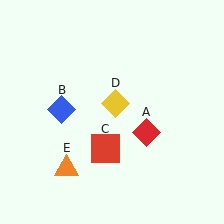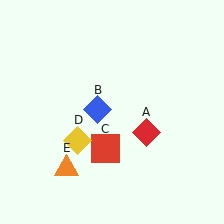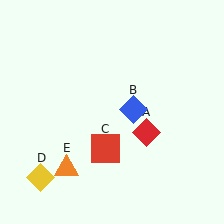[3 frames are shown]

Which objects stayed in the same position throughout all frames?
Red diamond (object A) and red square (object C) and orange triangle (object E) remained stationary.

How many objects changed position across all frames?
2 objects changed position: blue diamond (object B), yellow diamond (object D).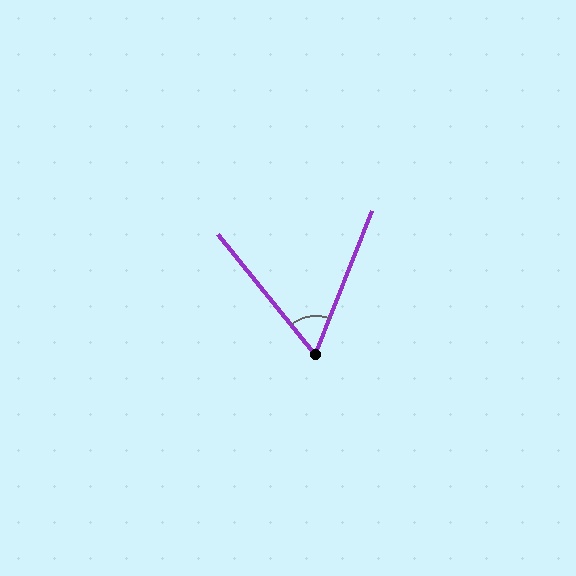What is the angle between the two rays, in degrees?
Approximately 61 degrees.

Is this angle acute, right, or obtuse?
It is acute.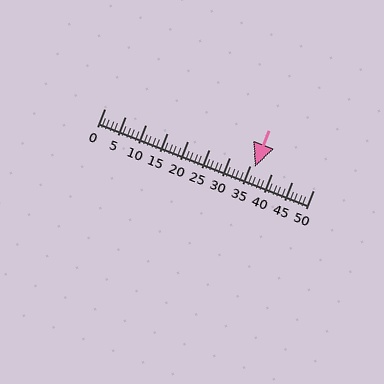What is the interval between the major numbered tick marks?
The major tick marks are spaced 5 units apart.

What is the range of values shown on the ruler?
The ruler shows values from 0 to 50.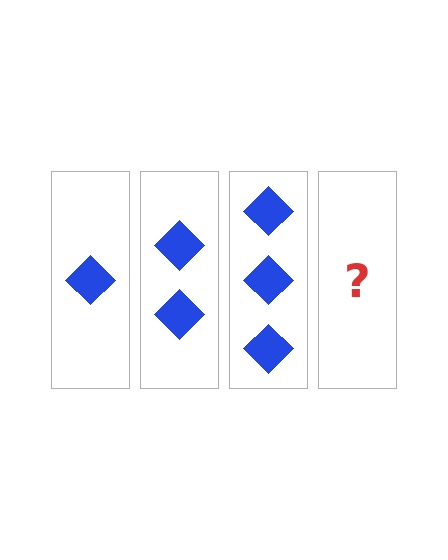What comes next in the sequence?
The next element should be 4 diamonds.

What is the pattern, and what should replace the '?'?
The pattern is that each step adds one more diamond. The '?' should be 4 diamonds.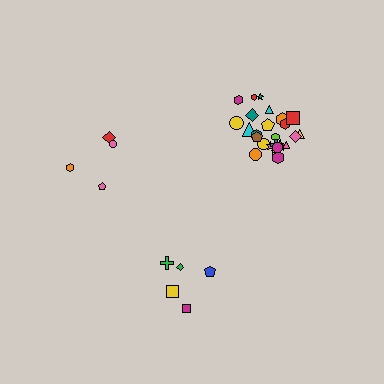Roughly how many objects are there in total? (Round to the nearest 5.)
Roughly 35 objects in total.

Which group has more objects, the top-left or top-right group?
The top-right group.